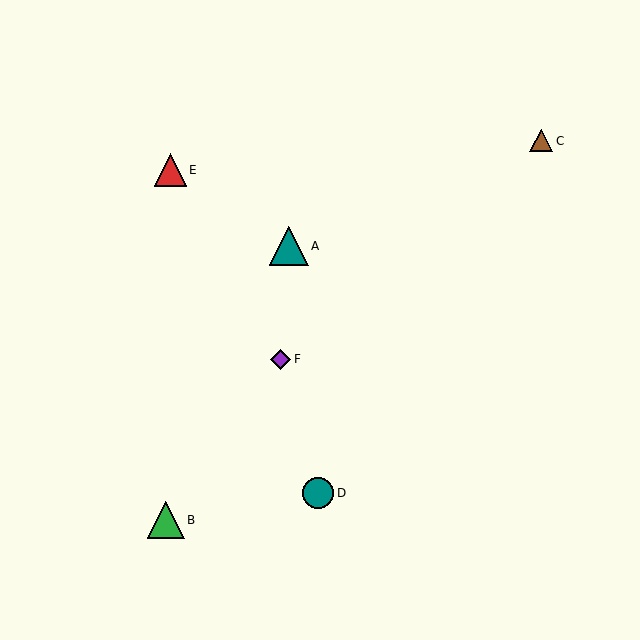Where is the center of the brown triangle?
The center of the brown triangle is at (541, 141).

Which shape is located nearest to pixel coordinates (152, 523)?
The green triangle (labeled B) at (166, 520) is nearest to that location.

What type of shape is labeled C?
Shape C is a brown triangle.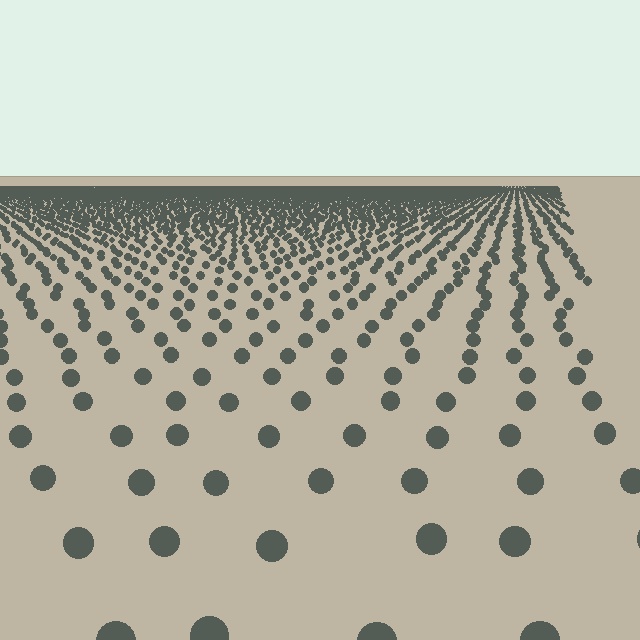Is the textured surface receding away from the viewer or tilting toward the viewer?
The surface is receding away from the viewer. Texture elements get smaller and denser toward the top.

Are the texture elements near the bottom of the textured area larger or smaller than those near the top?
Larger. Near the bottom, elements are closer to the viewer and appear at a bigger on-screen size.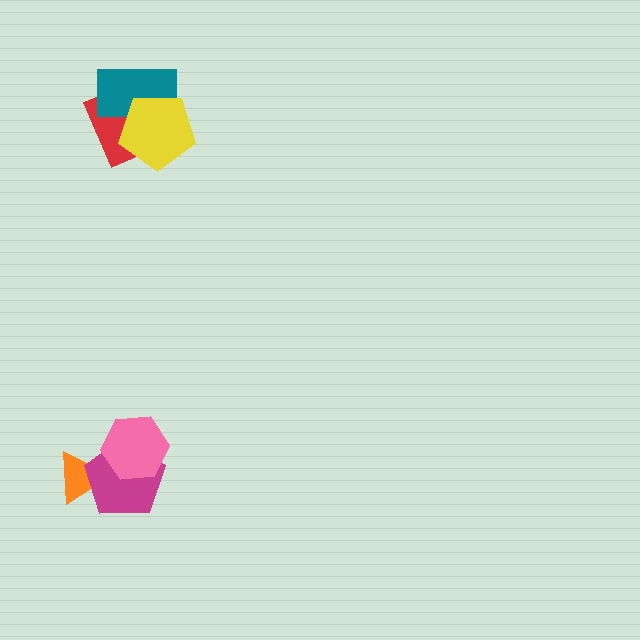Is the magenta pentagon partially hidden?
Yes, it is partially covered by another shape.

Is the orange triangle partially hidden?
Yes, it is partially covered by another shape.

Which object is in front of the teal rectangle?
The yellow pentagon is in front of the teal rectangle.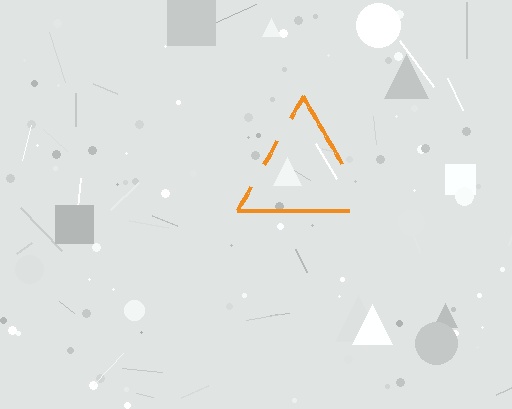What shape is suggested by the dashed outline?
The dashed outline suggests a triangle.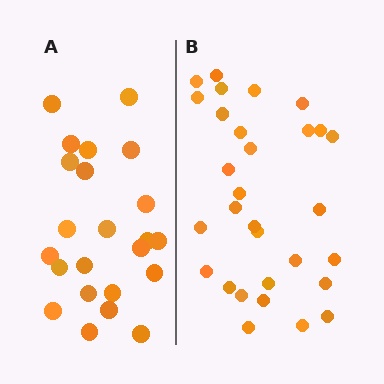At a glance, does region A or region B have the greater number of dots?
Region B (the right region) has more dots.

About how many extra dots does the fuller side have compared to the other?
Region B has roughly 8 or so more dots than region A.